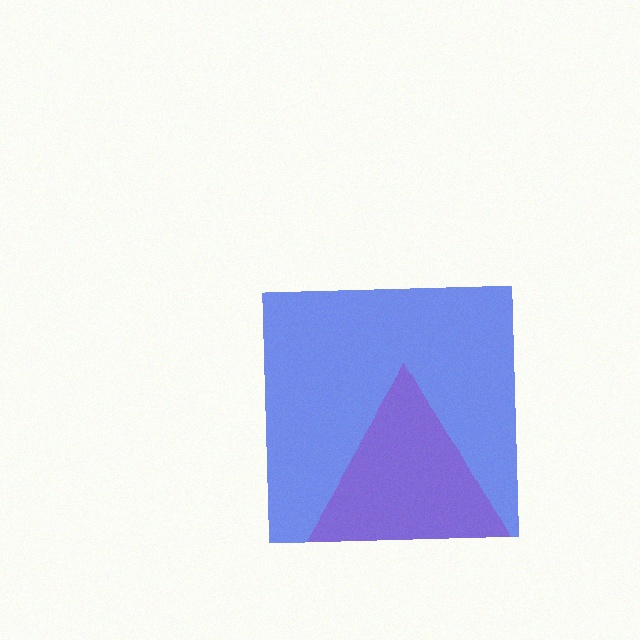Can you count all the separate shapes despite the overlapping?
Yes, there are 2 separate shapes.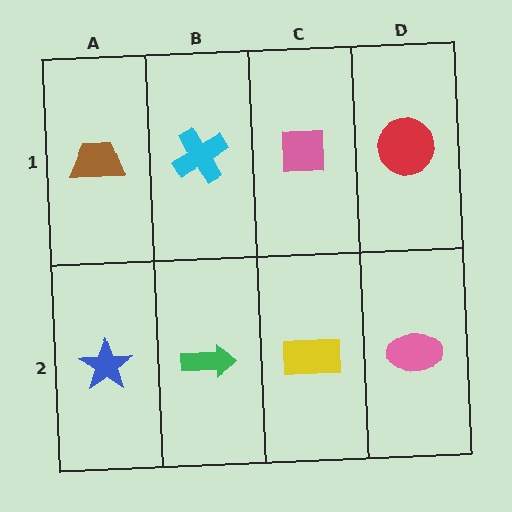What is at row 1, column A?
A brown trapezoid.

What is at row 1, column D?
A red circle.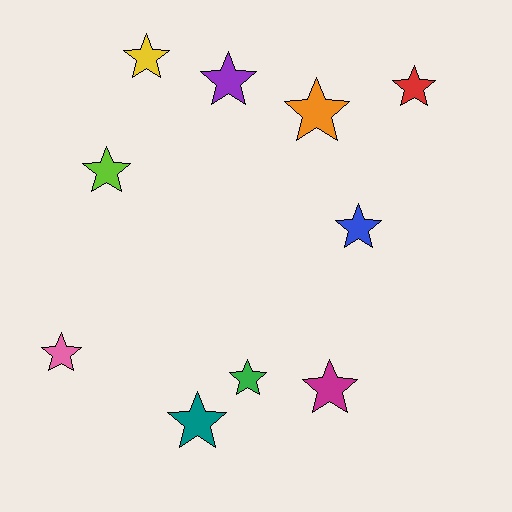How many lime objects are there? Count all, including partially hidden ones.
There is 1 lime object.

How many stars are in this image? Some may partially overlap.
There are 10 stars.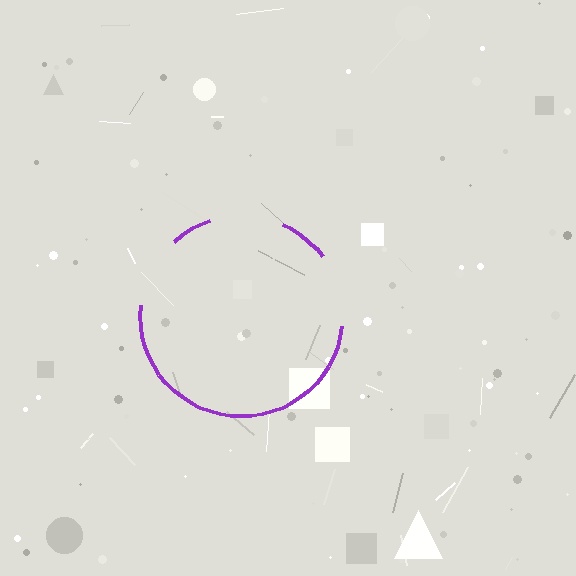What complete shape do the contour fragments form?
The contour fragments form a circle.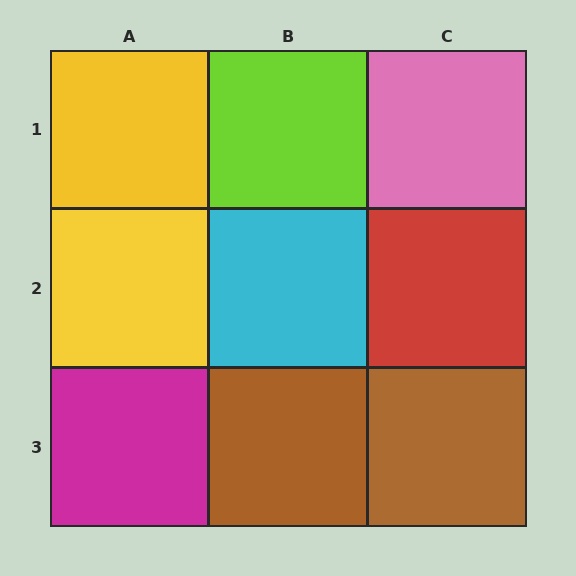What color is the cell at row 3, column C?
Brown.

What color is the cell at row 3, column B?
Brown.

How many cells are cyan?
1 cell is cyan.